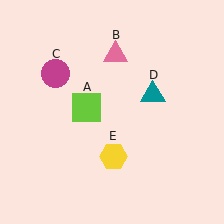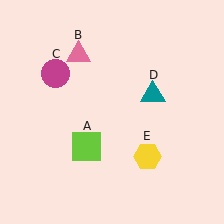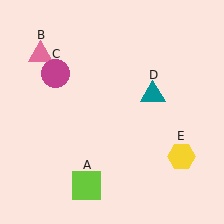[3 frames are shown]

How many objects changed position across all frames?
3 objects changed position: lime square (object A), pink triangle (object B), yellow hexagon (object E).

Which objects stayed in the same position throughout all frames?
Magenta circle (object C) and teal triangle (object D) remained stationary.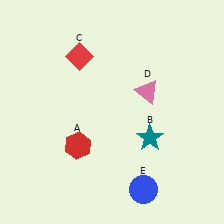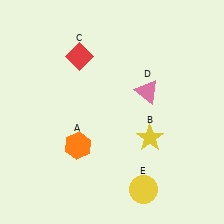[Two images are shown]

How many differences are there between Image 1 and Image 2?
There are 3 differences between the two images.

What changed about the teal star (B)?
In Image 1, B is teal. In Image 2, it changed to yellow.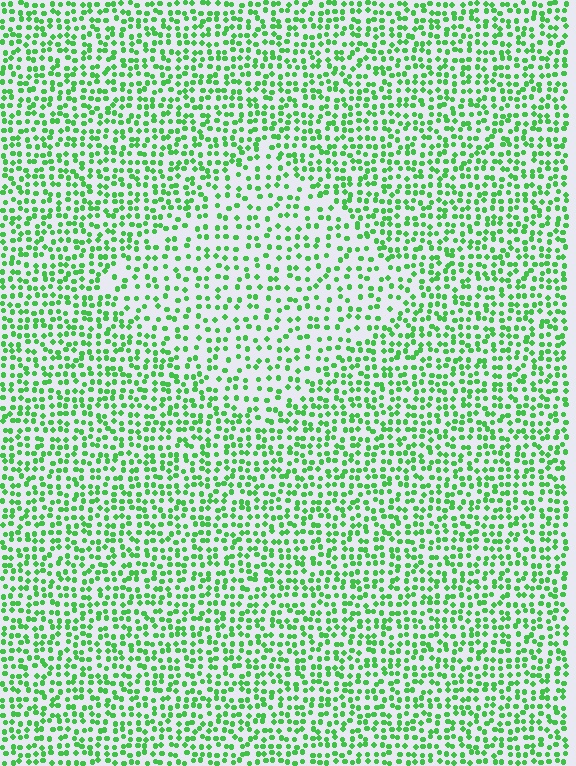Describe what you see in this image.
The image contains small green elements arranged at two different densities. A diamond-shaped region is visible where the elements are less densely packed than the surrounding area.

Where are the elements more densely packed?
The elements are more densely packed outside the diamond boundary.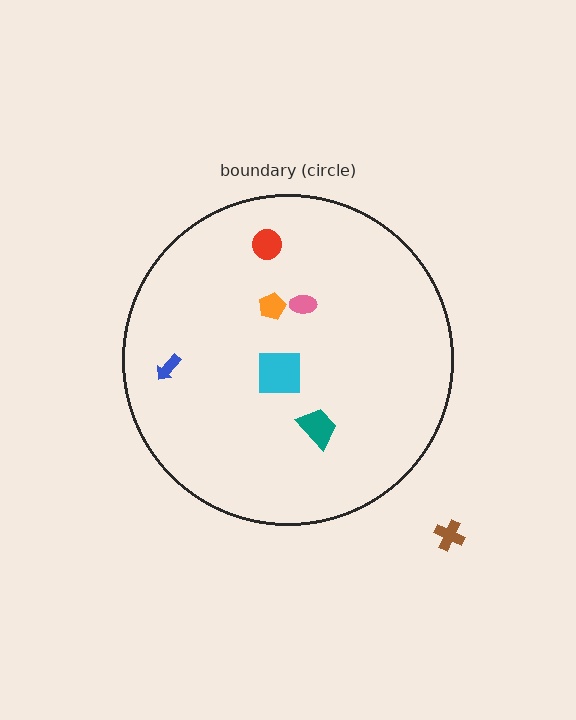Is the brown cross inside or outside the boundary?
Outside.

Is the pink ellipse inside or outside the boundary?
Inside.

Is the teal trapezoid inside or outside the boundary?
Inside.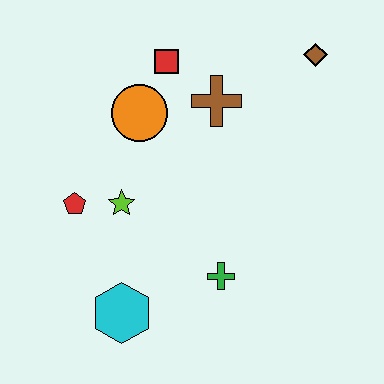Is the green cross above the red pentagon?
No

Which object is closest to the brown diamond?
The brown cross is closest to the brown diamond.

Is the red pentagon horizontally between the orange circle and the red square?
No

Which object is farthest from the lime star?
The brown diamond is farthest from the lime star.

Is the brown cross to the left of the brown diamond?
Yes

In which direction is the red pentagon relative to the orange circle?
The red pentagon is below the orange circle.